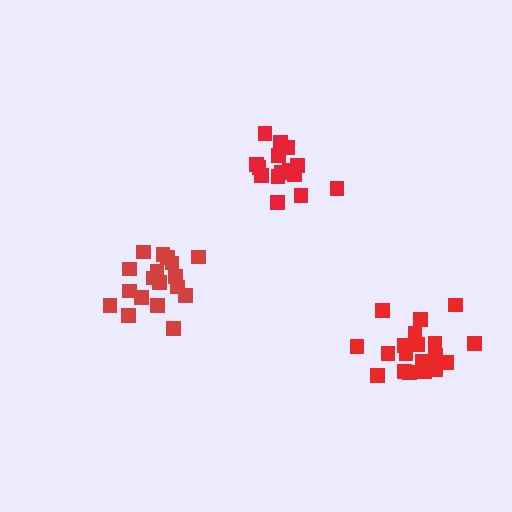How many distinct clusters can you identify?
There are 3 distinct clusters.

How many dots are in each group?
Group 1: 15 dots, Group 2: 18 dots, Group 3: 19 dots (52 total).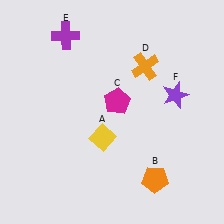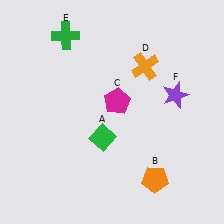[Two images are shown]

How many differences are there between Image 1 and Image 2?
There are 2 differences between the two images.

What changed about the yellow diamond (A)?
In Image 1, A is yellow. In Image 2, it changed to green.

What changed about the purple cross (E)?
In Image 1, E is purple. In Image 2, it changed to green.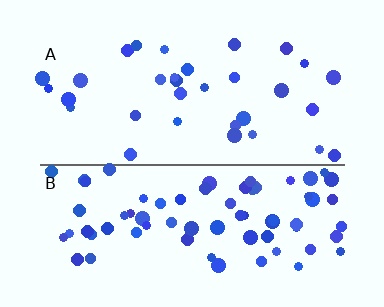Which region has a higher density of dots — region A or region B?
B (the bottom).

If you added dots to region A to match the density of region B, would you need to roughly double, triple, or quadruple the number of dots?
Approximately double.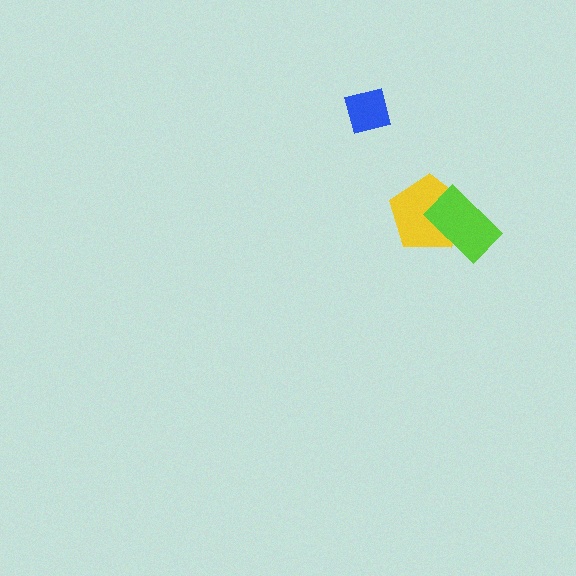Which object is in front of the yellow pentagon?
The lime rectangle is in front of the yellow pentagon.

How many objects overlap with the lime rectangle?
1 object overlaps with the lime rectangle.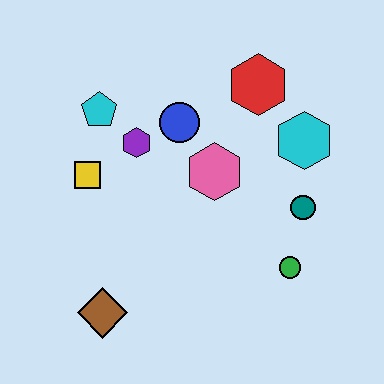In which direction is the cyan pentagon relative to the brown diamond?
The cyan pentagon is above the brown diamond.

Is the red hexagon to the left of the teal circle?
Yes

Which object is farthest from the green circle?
The cyan pentagon is farthest from the green circle.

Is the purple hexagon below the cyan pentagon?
Yes